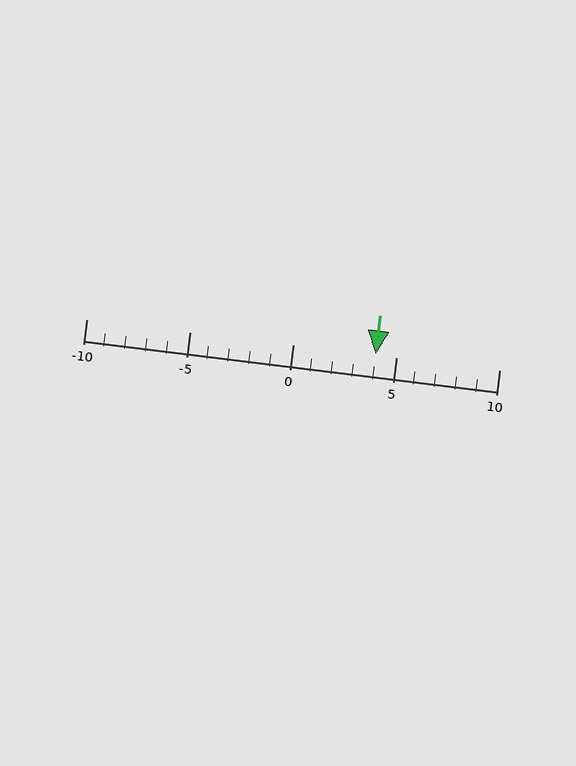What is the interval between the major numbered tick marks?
The major tick marks are spaced 5 units apart.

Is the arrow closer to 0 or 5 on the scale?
The arrow is closer to 5.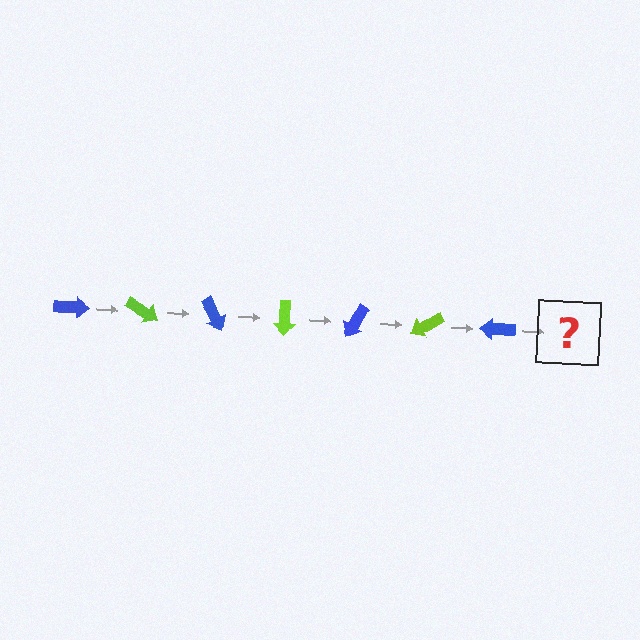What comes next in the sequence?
The next element should be a lime arrow, rotated 210 degrees from the start.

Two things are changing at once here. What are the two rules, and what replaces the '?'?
The two rules are that it rotates 30 degrees each step and the color cycles through blue and lime. The '?' should be a lime arrow, rotated 210 degrees from the start.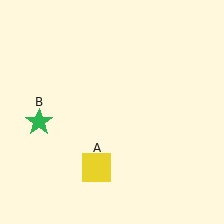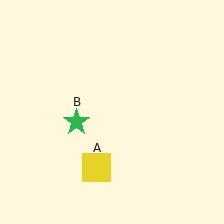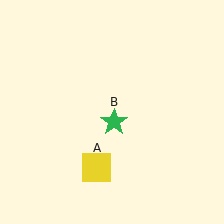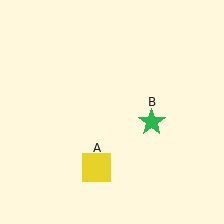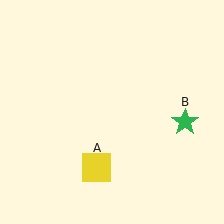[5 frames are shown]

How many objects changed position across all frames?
1 object changed position: green star (object B).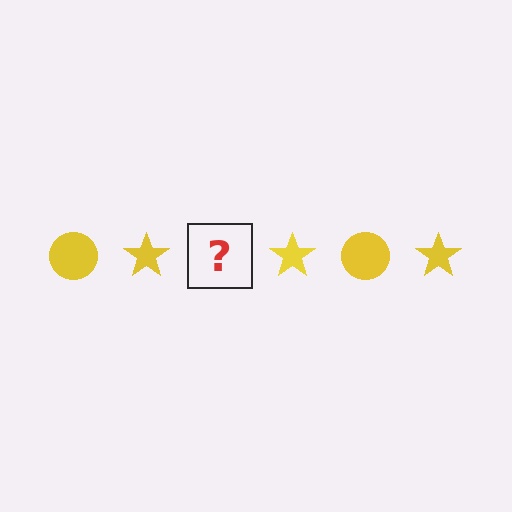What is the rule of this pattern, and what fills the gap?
The rule is that the pattern cycles through circle, star shapes in yellow. The gap should be filled with a yellow circle.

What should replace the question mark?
The question mark should be replaced with a yellow circle.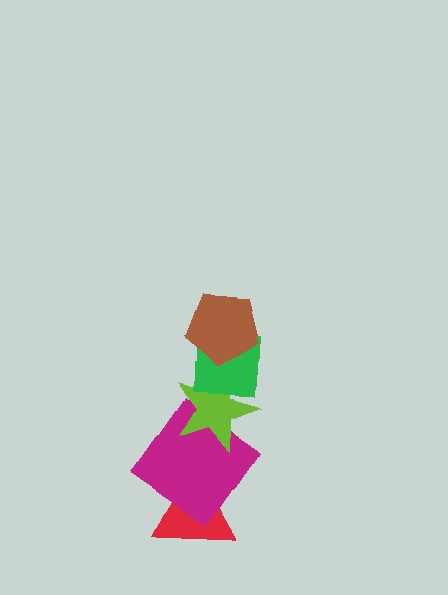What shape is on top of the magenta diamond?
The lime star is on top of the magenta diamond.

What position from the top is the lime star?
The lime star is 3rd from the top.